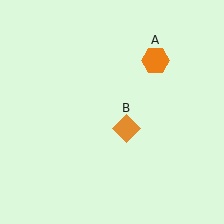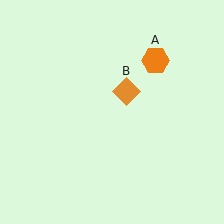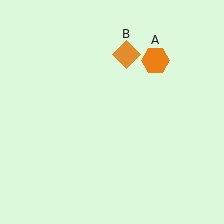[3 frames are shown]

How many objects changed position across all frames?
1 object changed position: orange diamond (object B).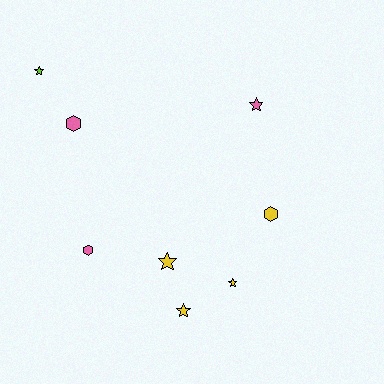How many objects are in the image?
There are 8 objects.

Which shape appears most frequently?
Star, with 5 objects.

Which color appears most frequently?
Yellow, with 4 objects.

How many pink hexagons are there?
There are 2 pink hexagons.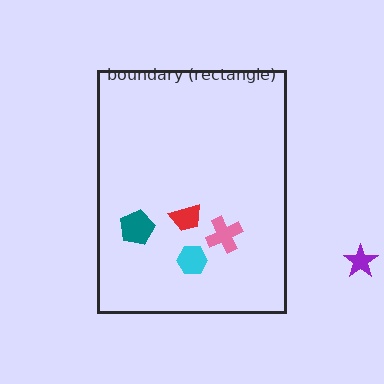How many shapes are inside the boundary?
4 inside, 1 outside.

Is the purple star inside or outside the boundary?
Outside.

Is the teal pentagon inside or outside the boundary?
Inside.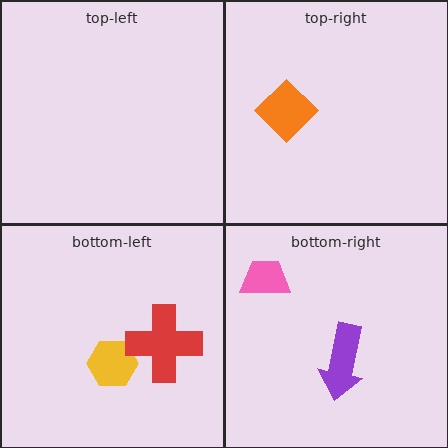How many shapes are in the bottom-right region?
2.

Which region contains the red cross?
The bottom-left region.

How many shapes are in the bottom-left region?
2.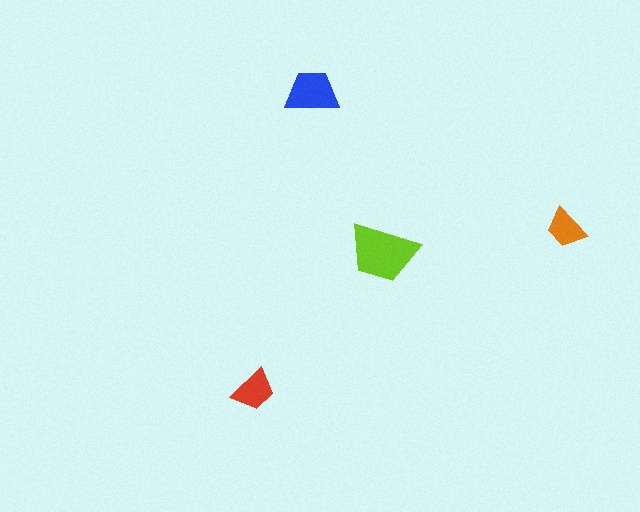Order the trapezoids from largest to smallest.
the lime one, the blue one, the red one, the orange one.